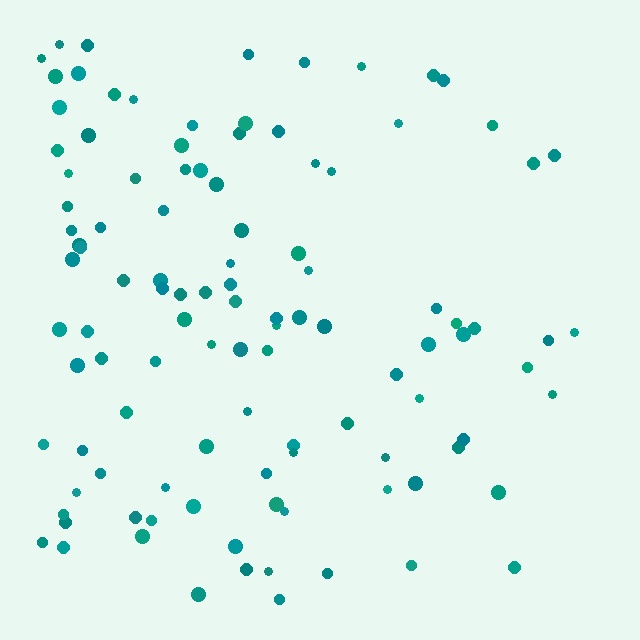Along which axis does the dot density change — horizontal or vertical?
Horizontal.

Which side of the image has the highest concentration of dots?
The left.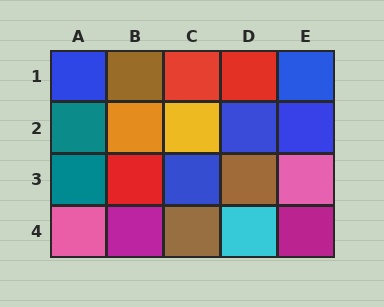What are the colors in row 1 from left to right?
Blue, brown, red, red, blue.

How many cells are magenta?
2 cells are magenta.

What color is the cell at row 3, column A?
Teal.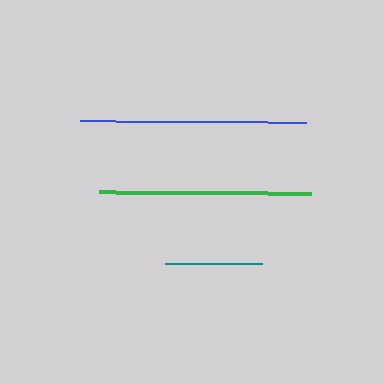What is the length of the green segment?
The green segment is approximately 212 pixels long.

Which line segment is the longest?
The blue line is the longest at approximately 226 pixels.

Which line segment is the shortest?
The teal line is the shortest at approximately 97 pixels.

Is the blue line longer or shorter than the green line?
The blue line is longer than the green line.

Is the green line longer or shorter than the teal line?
The green line is longer than the teal line.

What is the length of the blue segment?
The blue segment is approximately 226 pixels long.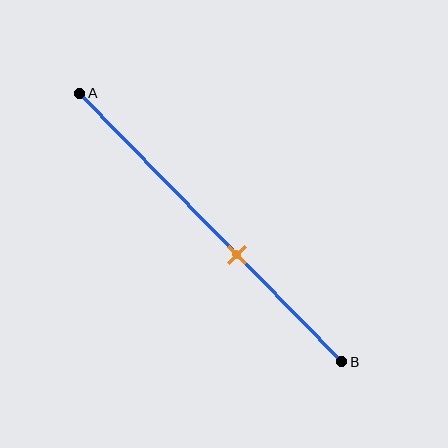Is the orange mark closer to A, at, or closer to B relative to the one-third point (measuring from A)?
The orange mark is closer to point B than the one-third point of segment AB.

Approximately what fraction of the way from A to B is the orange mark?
The orange mark is approximately 60% of the way from A to B.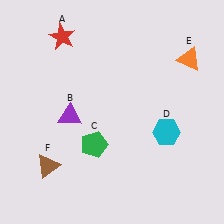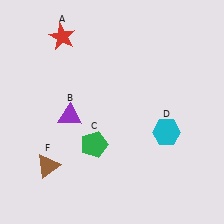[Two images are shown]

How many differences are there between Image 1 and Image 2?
There is 1 difference between the two images.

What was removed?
The orange triangle (E) was removed in Image 2.